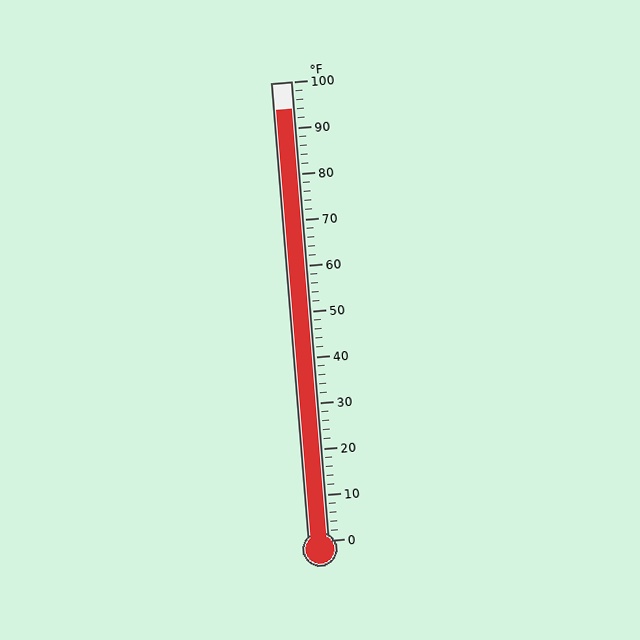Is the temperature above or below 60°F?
The temperature is above 60°F.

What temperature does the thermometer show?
The thermometer shows approximately 94°F.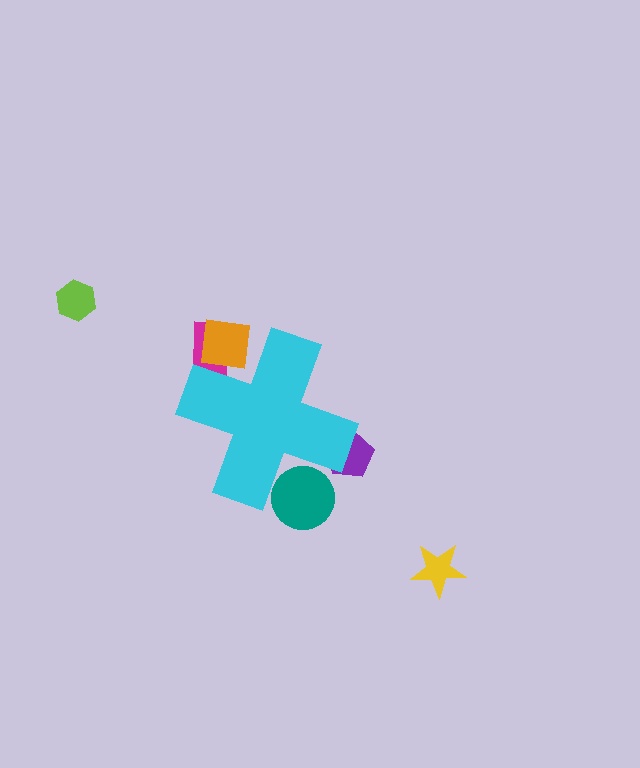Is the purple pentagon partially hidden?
Yes, the purple pentagon is partially hidden behind the cyan cross.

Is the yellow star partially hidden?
No, the yellow star is fully visible.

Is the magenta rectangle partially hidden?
Yes, the magenta rectangle is partially hidden behind the cyan cross.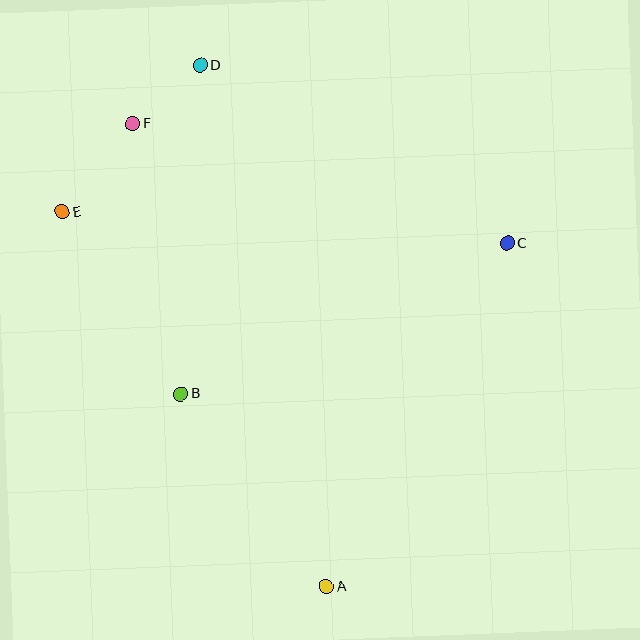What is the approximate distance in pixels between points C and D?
The distance between C and D is approximately 355 pixels.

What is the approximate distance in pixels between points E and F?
The distance between E and F is approximately 113 pixels.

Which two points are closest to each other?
Points D and F are closest to each other.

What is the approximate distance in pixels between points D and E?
The distance between D and E is approximately 201 pixels.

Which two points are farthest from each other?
Points A and D are farthest from each other.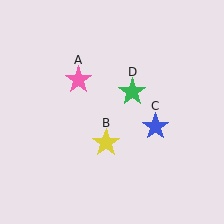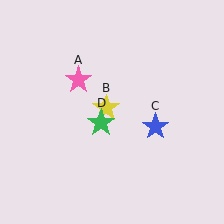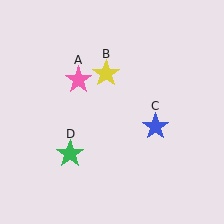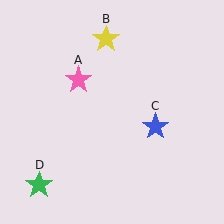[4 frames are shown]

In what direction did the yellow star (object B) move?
The yellow star (object B) moved up.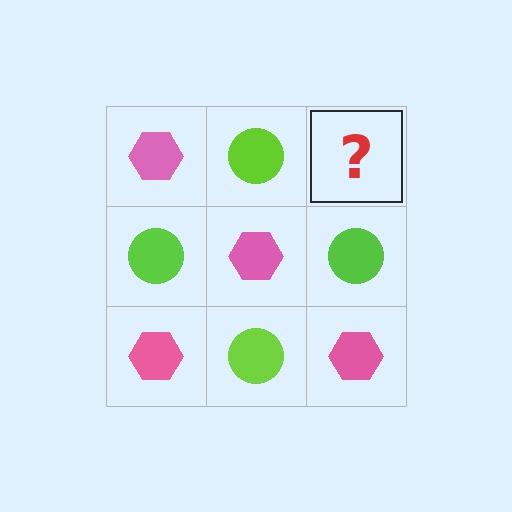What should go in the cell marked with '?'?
The missing cell should contain a pink hexagon.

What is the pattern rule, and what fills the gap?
The rule is that it alternates pink hexagon and lime circle in a checkerboard pattern. The gap should be filled with a pink hexagon.